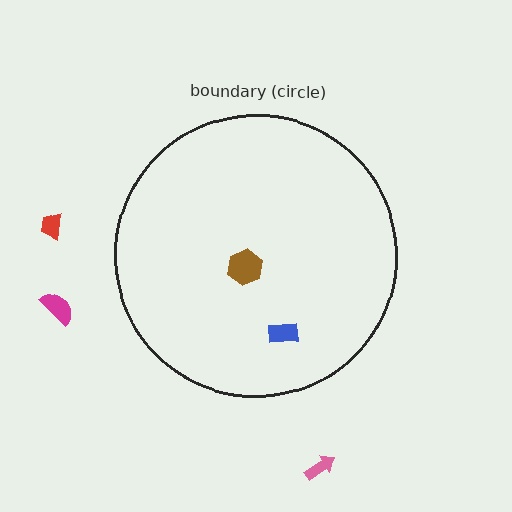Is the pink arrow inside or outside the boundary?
Outside.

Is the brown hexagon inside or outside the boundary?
Inside.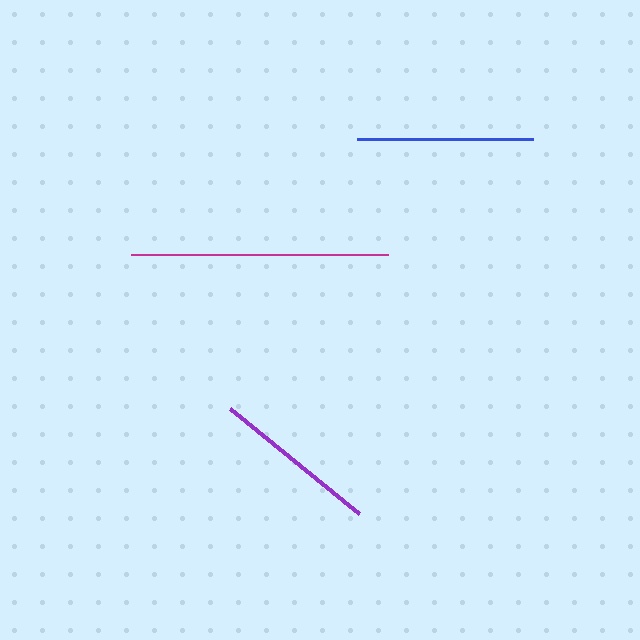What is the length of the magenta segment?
The magenta segment is approximately 257 pixels long.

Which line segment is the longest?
The magenta line is the longest at approximately 257 pixels.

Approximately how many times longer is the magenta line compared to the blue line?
The magenta line is approximately 1.5 times the length of the blue line.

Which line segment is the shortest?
The purple line is the shortest at approximately 167 pixels.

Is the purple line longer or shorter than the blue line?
The blue line is longer than the purple line.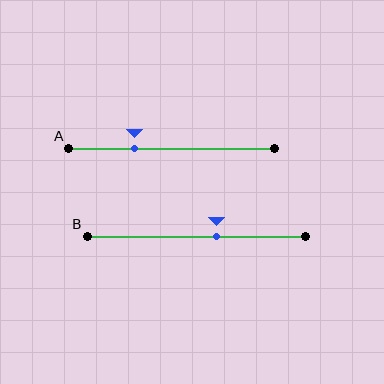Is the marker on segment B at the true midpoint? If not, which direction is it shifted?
No, the marker on segment B is shifted to the right by about 9% of the segment length.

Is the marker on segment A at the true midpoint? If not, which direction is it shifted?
No, the marker on segment A is shifted to the left by about 18% of the segment length.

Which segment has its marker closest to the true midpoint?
Segment B has its marker closest to the true midpoint.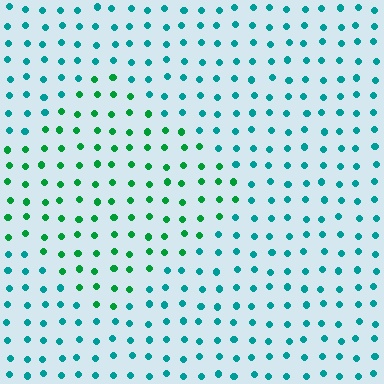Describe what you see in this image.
The image is filled with small teal elements in a uniform arrangement. A diamond-shaped region is visible where the elements are tinted to a slightly different hue, forming a subtle color boundary.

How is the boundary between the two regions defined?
The boundary is defined purely by a slight shift in hue (about 39 degrees). Spacing, size, and orientation are identical on both sides.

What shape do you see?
I see a diamond.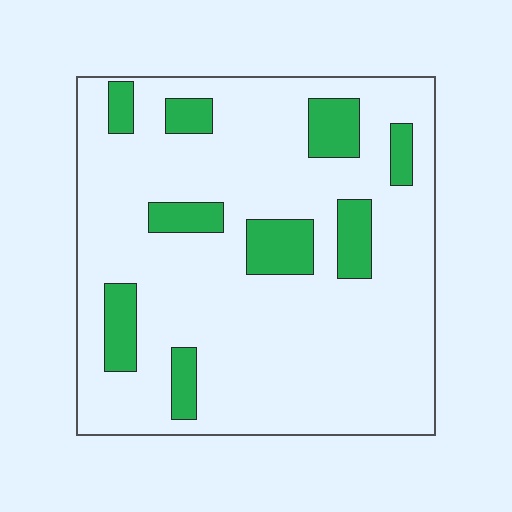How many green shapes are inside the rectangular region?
9.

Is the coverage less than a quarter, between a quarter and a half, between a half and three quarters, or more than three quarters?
Less than a quarter.